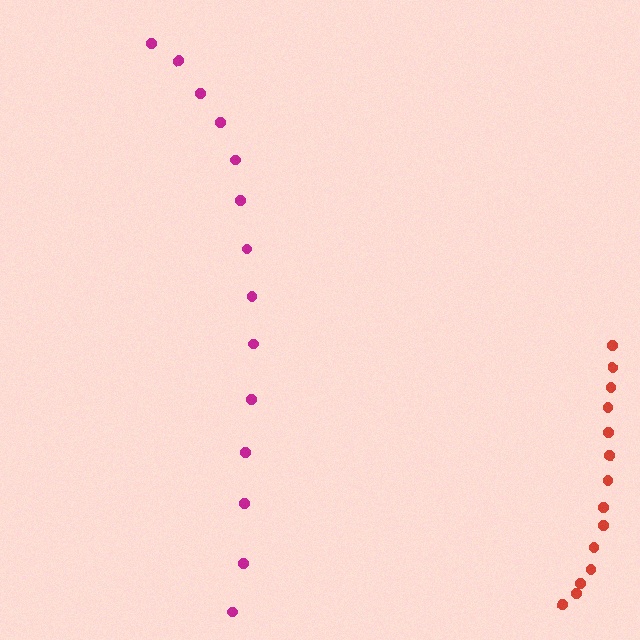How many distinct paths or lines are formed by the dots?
There are 2 distinct paths.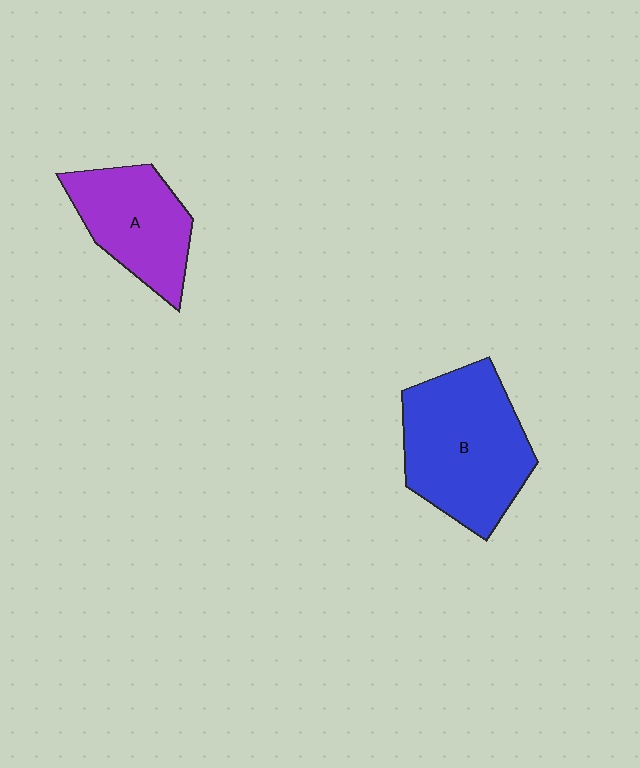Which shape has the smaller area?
Shape A (purple).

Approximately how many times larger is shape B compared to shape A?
Approximately 1.5 times.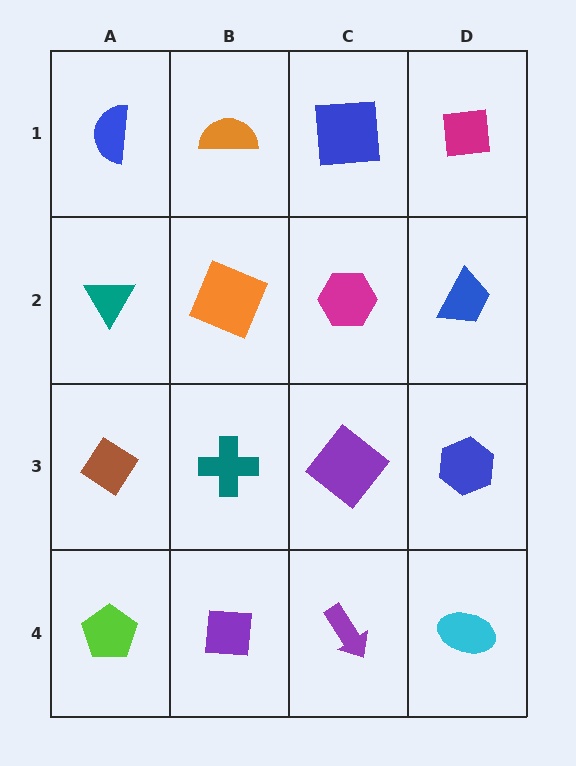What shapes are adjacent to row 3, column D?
A blue trapezoid (row 2, column D), a cyan ellipse (row 4, column D), a purple diamond (row 3, column C).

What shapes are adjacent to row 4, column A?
A brown diamond (row 3, column A), a purple square (row 4, column B).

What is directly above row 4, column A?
A brown diamond.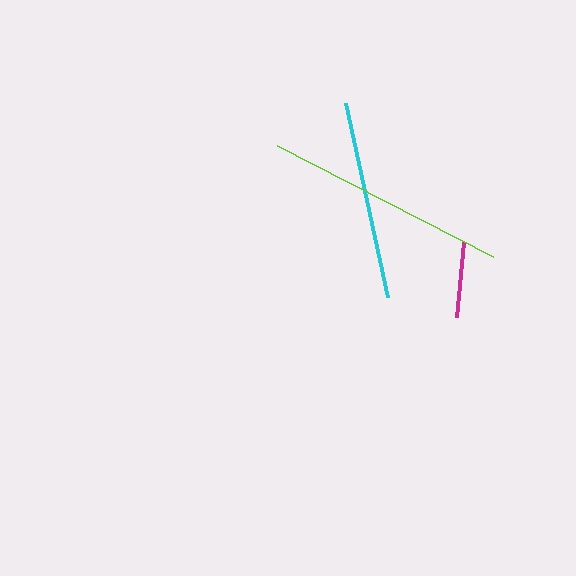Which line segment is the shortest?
The magenta line is the shortest at approximately 75 pixels.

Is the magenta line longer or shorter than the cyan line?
The cyan line is longer than the magenta line.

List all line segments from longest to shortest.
From longest to shortest: lime, cyan, magenta.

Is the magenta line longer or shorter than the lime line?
The lime line is longer than the magenta line.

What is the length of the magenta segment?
The magenta segment is approximately 75 pixels long.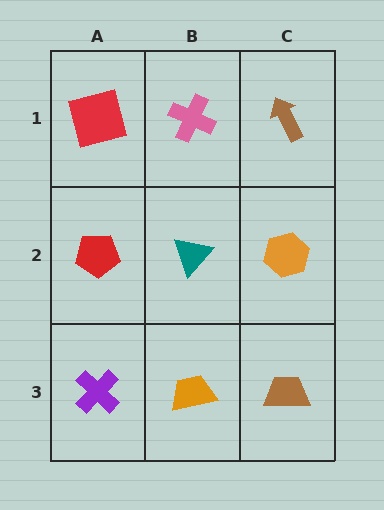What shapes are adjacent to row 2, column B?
A pink cross (row 1, column B), an orange trapezoid (row 3, column B), a red pentagon (row 2, column A), an orange hexagon (row 2, column C).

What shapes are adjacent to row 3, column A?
A red pentagon (row 2, column A), an orange trapezoid (row 3, column B).